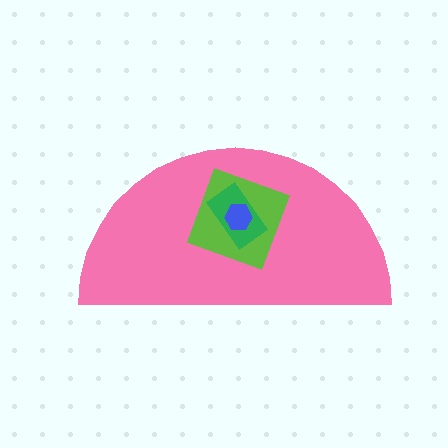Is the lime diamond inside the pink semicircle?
Yes.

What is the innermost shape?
The blue hexagon.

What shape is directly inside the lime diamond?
The green rectangle.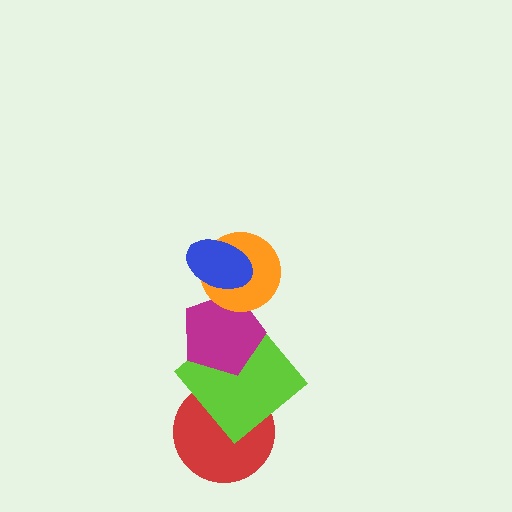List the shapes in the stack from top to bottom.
From top to bottom: the blue ellipse, the orange circle, the magenta pentagon, the lime diamond, the red circle.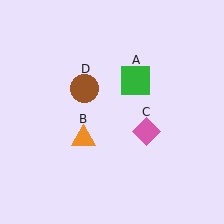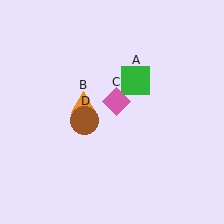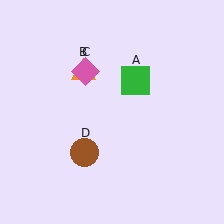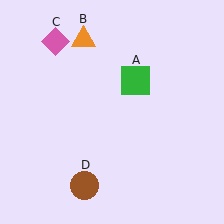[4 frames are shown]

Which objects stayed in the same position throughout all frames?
Green square (object A) remained stationary.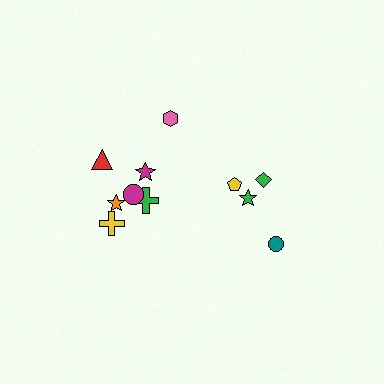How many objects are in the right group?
There are 4 objects.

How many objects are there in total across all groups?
There are 11 objects.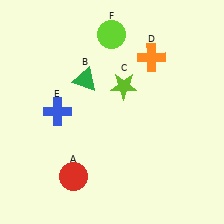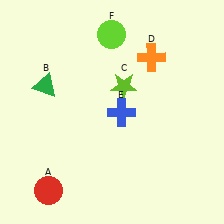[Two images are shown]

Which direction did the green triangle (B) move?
The green triangle (B) moved left.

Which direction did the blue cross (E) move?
The blue cross (E) moved right.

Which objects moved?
The objects that moved are: the red circle (A), the green triangle (B), the blue cross (E).